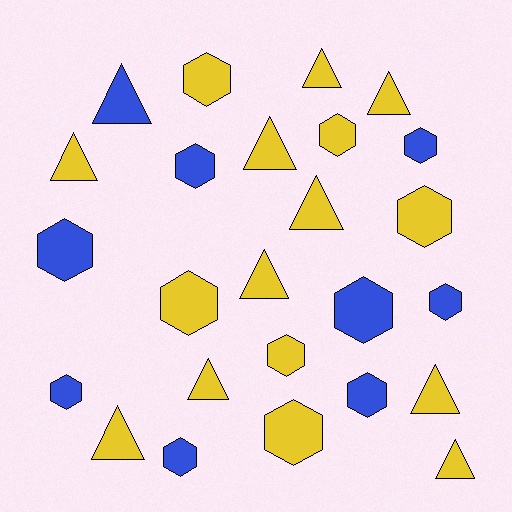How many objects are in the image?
There are 25 objects.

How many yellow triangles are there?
There are 10 yellow triangles.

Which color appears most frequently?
Yellow, with 16 objects.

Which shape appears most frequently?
Hexagon, with 14 objects.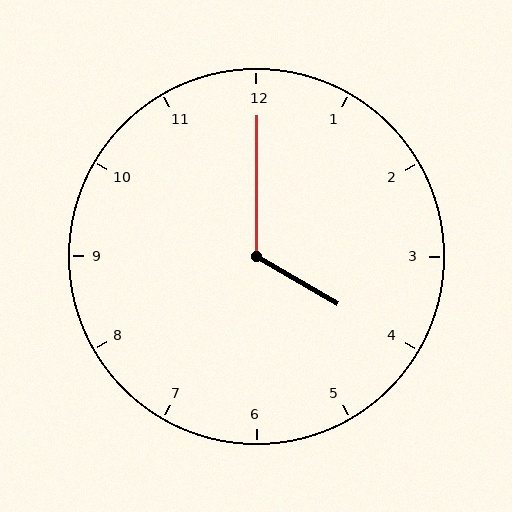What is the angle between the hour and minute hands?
Approximately 120 degrees.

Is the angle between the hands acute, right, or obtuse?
It is obtuse.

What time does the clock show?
4:00.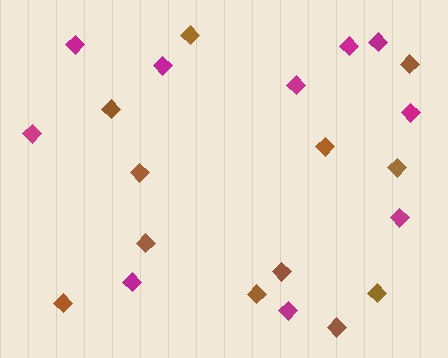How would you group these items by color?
There are 2 groups: one group of magenta diamonds (10) and one group of brown diamonds (12).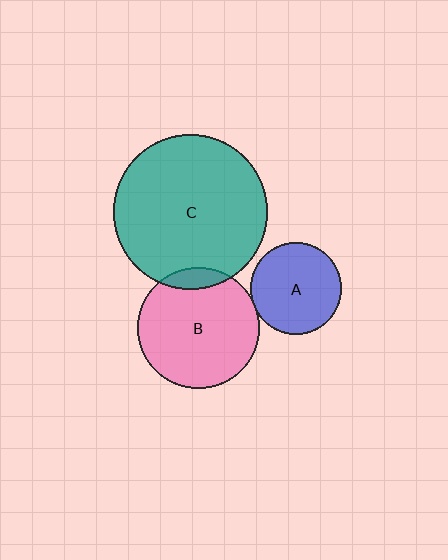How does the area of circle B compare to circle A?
Approximately 1.8 times.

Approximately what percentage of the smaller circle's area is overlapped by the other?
Approximately 10%.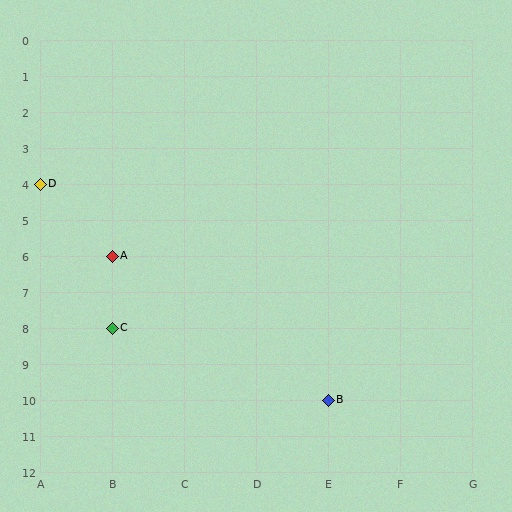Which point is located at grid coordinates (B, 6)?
Point A is at (B, 6).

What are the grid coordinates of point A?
Point A is at grid coordinates (B, 6).